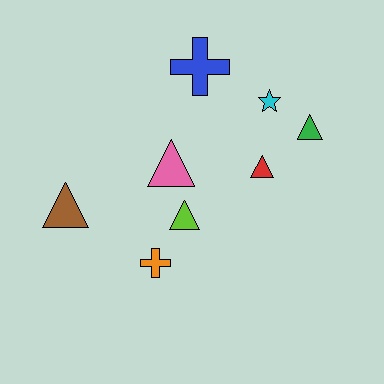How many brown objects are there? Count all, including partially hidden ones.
There is 1 brown object.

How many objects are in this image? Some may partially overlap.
There are 8 objects.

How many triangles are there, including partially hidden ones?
There are 5 triangles.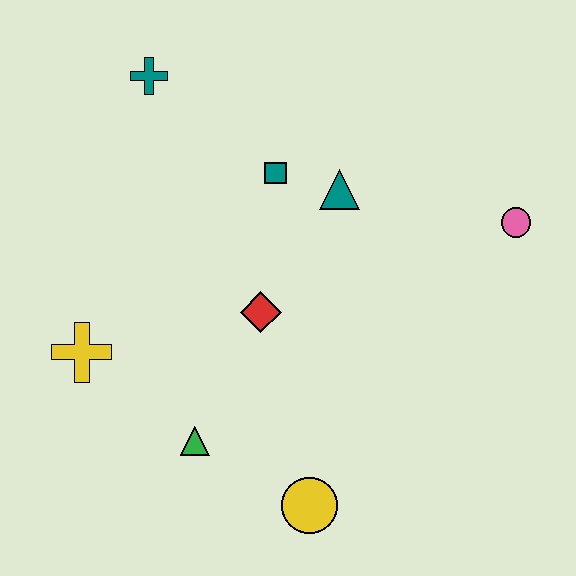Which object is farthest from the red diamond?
The pink circle is farthest from the red diamond.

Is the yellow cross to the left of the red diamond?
Yes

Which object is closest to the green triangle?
The yellow circle is closest to the green triangle.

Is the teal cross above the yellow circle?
Yes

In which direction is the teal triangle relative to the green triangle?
The teal triangle is above the green triangle.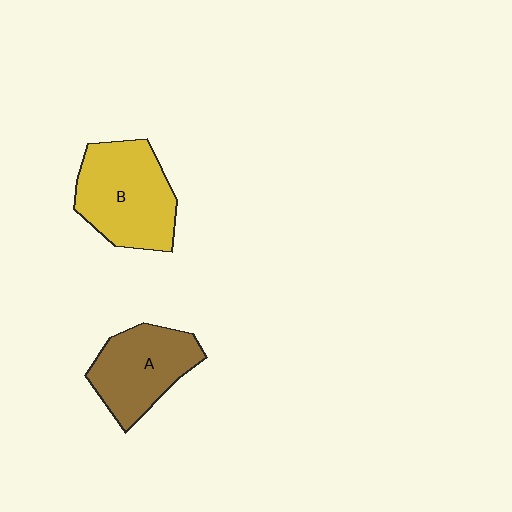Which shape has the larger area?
Shape B (yellow).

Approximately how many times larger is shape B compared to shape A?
Approximately 1.2 times.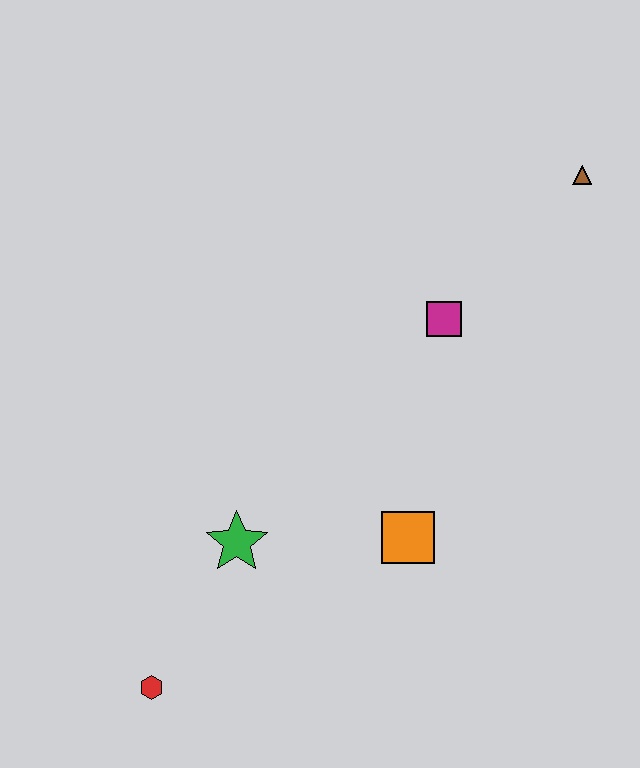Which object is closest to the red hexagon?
The green star is closest to the red hexagon.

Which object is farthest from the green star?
The brown triangle is farthest from the green star.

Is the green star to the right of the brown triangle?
No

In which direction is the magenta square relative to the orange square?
The magenta square is above the orange square.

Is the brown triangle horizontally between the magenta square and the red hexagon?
No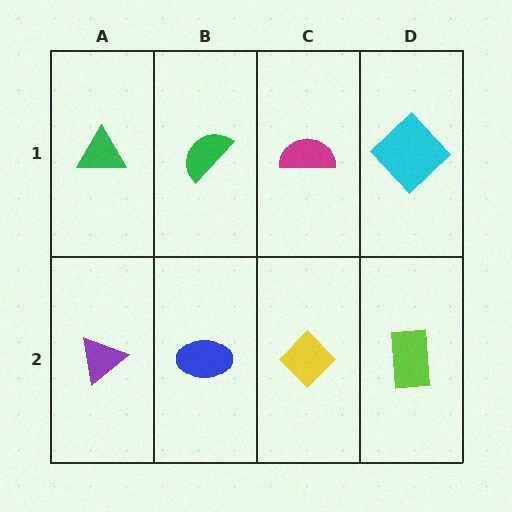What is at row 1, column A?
A green triangle.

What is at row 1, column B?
A green semicircle.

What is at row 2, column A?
A purple triangle.